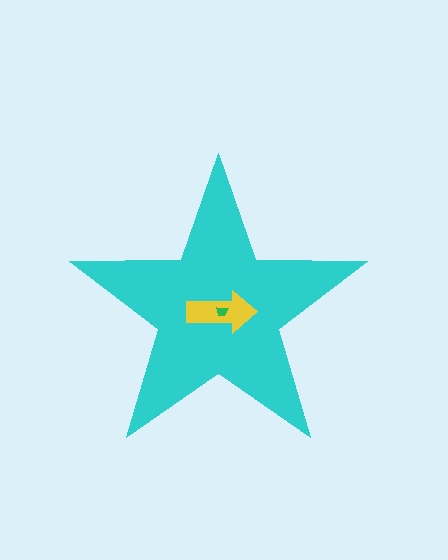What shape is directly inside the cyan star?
The yellow arrow.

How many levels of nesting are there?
3.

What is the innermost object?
The green trapezoid.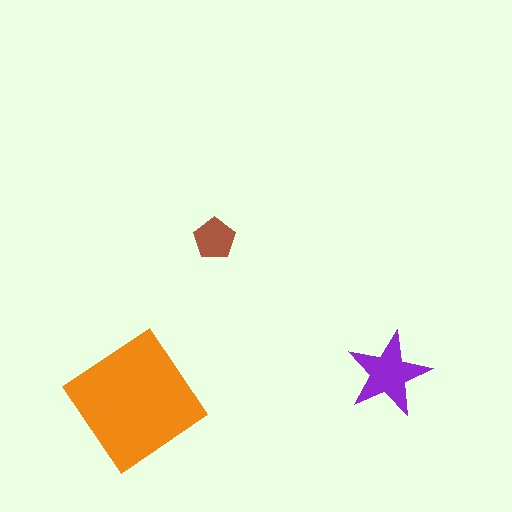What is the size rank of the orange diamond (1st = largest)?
1st.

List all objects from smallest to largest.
The brown pentagon, the purple star, the orange diamond.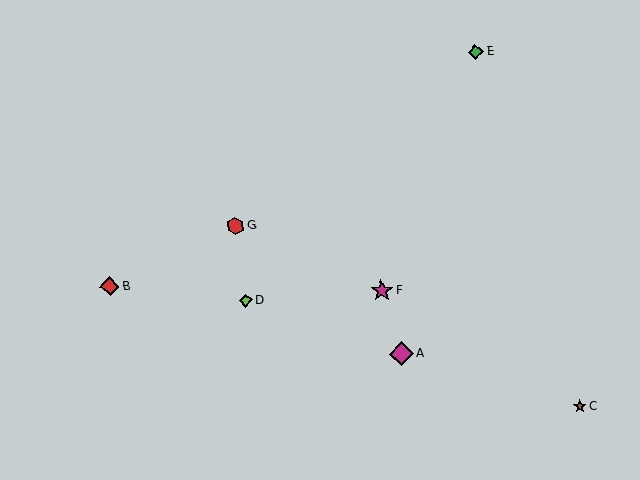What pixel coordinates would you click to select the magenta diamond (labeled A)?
Click at (401, 354) to select the magenta diamond A.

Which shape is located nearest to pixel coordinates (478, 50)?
The green diamond (labeled E) at (476, 52) is nearest to that location.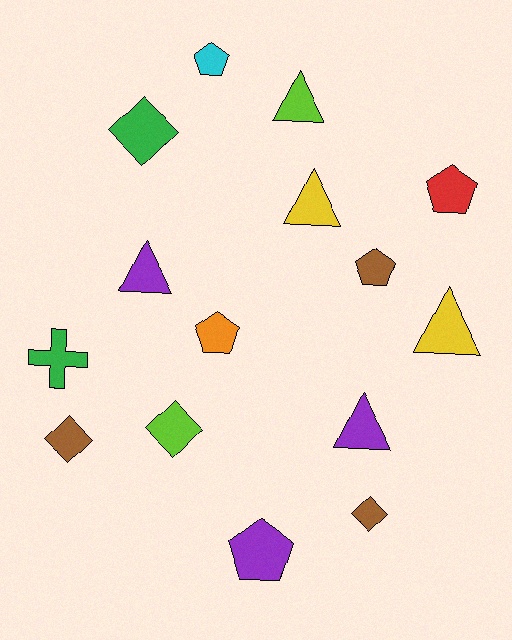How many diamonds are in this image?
There are 4 diamonds.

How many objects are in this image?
There are 15 objects.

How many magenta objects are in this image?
There are no magenta objects.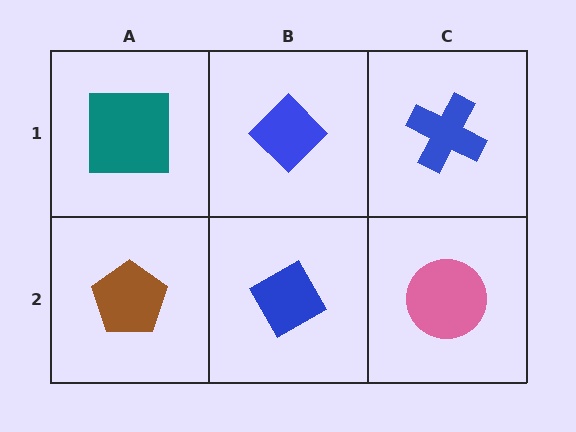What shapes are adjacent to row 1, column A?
A brown pentagon (row 2, column A), a blue diamond (row 1, column B).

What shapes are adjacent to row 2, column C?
A blue cross (row 1, column C), a blue diamond (row 2, column B).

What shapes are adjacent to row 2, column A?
A teal square (row 1, column A), a blue diamond (row 2, column B).